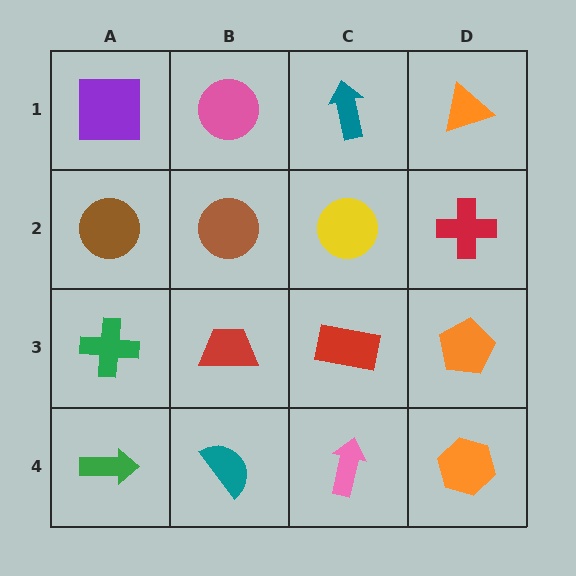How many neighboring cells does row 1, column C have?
3.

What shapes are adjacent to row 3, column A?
A brown circle (row 2, column A), a green arrow (row 4, column A), a red trapezoid (row 3, column B).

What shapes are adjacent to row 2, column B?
A pink circle (row 1, column B), a red trapezoid (row 3, column B), a brown circle (row 2, column A), a yellow circle (row 2, column C).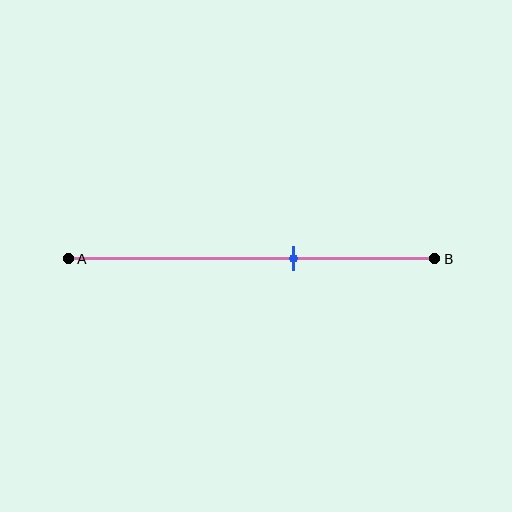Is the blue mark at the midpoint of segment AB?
No, the mark is at about 60% from A, not at the 50% midpoint.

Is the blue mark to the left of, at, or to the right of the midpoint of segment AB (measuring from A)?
The blue mark is to the right of the midpoint of segment AB.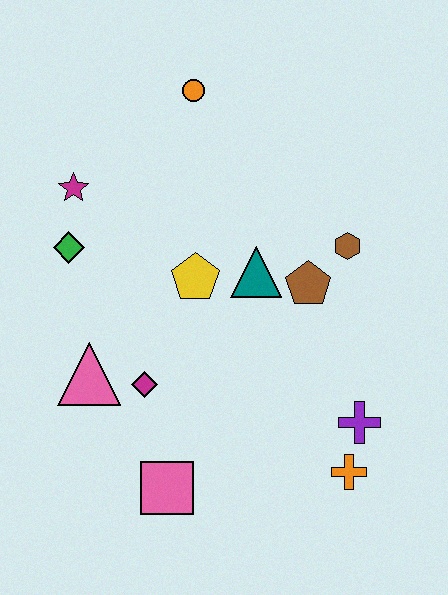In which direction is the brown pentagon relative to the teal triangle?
The brown pentagon is to the right of the teal triangle.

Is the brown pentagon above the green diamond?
No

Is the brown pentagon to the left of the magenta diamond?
No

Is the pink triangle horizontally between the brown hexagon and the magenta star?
Yes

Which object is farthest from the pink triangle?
The orange circle is farthest from the pink triangle.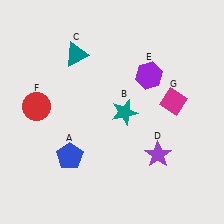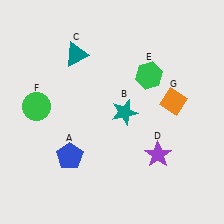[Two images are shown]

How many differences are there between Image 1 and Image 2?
There are 3 differences between the two images.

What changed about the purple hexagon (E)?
In Image 1, E is purple. In Image 2, it changed to green.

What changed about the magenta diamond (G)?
In Image 1, G is magenta. In Image 2, it changed to orange.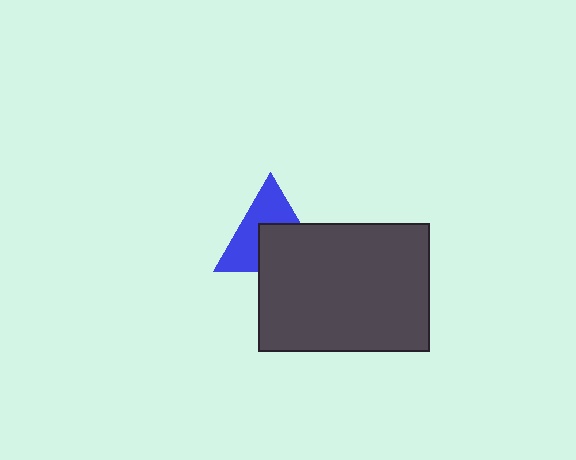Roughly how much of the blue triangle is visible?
About half of it is visible (roughly 52%).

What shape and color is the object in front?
The object in front is a dark gray rectangle.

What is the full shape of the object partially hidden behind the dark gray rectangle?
The partially hidden object is a blue triangle.